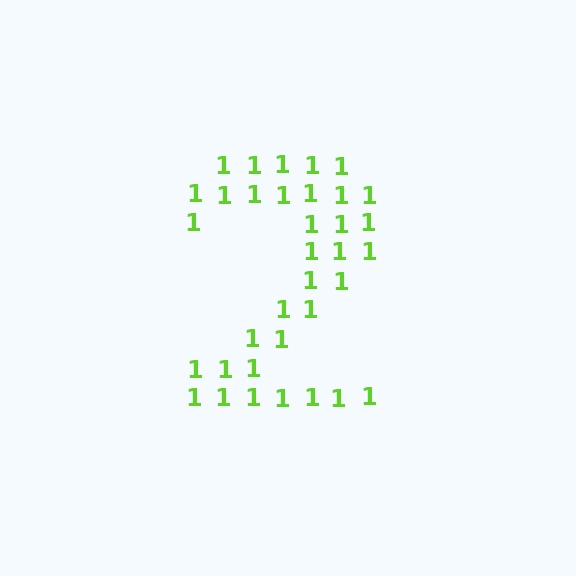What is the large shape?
The large shape is the digit 2.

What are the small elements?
The small elements are digit 1's.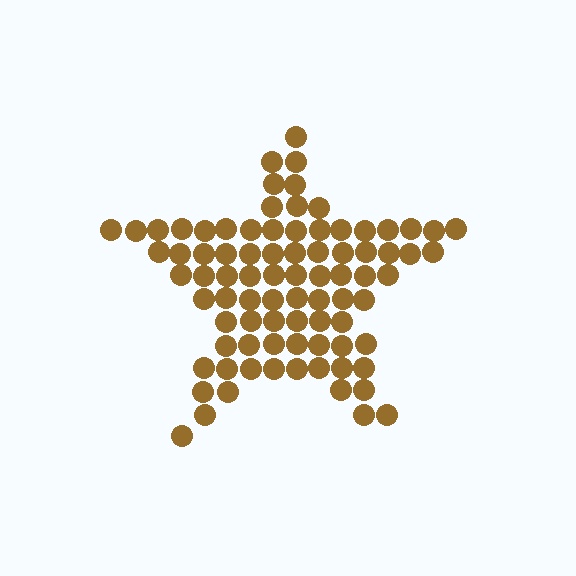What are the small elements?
The small elements are circles.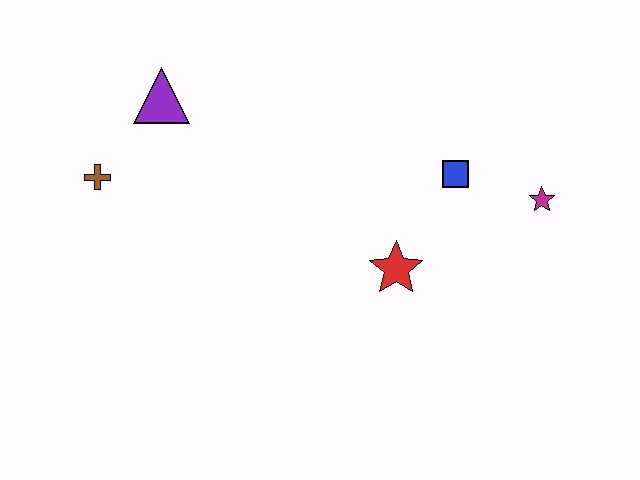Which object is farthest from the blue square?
The brown cross is farthest from the blue square.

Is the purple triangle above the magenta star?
Yes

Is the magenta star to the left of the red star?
No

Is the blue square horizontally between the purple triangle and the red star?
No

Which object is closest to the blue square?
The magenta star is closest to the blue square.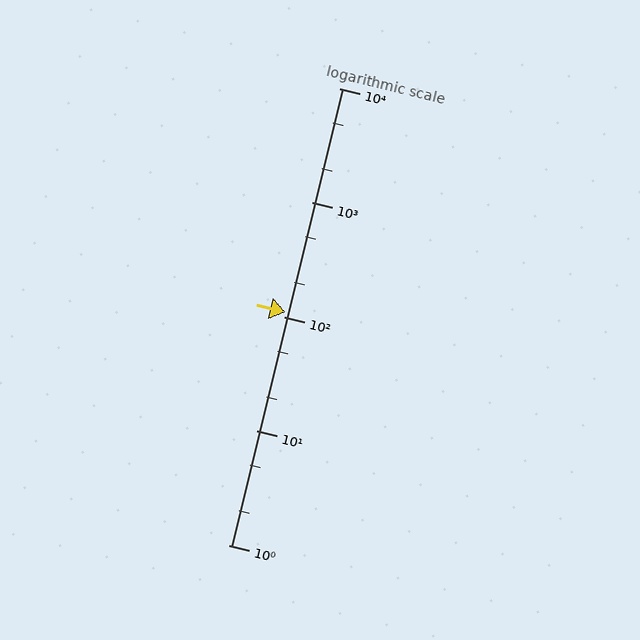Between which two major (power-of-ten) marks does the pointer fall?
The pointer is between 100 and 1000.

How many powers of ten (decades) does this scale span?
The scale spans 4 decades, from 1 to 10000.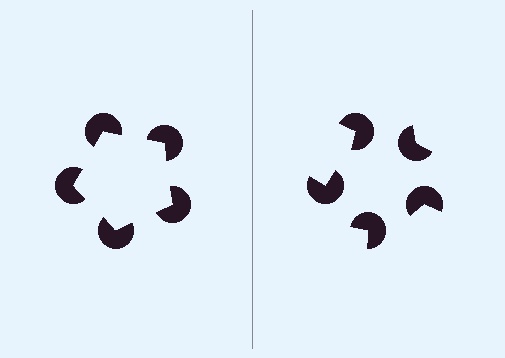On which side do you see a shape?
An illusory pentagon appears on the left side. On the right side the wedge cuts are rotated, so no coherent shape forms.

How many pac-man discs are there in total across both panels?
10 — 5 on each side.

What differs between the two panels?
The pac-man discs are positioned identically on both sides; only the wedge orientations differ. On the left they align to a pentagon; on the right they are misaligned.